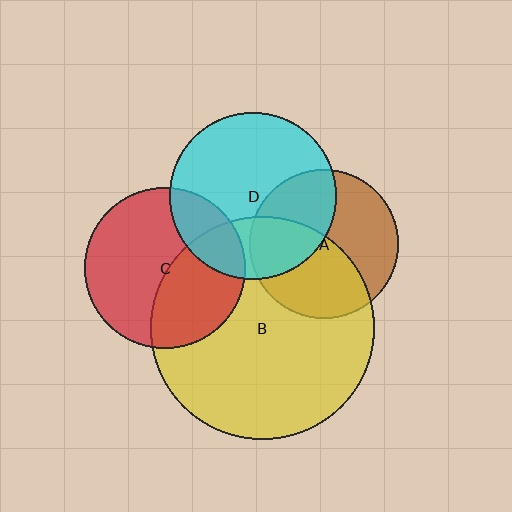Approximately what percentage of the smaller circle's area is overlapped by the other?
Approximately 40%.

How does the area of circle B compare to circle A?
Approximately 2.2 times.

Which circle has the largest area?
Circle B (yellow).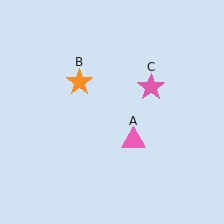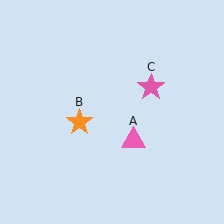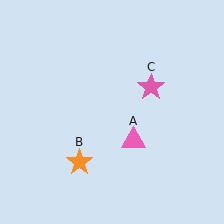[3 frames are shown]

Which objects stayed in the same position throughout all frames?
Pink triangle (object A) and pink star (object C) remained stationary.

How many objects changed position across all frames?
1 object changed position: orange star (object B).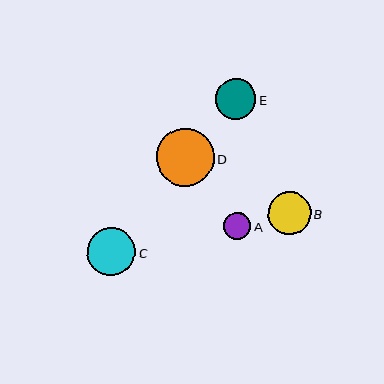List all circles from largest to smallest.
From largest to smallest: D, C, B, E, A.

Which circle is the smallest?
Circle A is the smallest with a size of approximately 27 pixels.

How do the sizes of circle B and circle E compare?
Circle B and circle E are approximately the same size.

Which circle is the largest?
Circle D is the largest with a size of approximately 58 pixels.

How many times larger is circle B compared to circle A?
Circle B is approximately 1.6 times the size of circle A.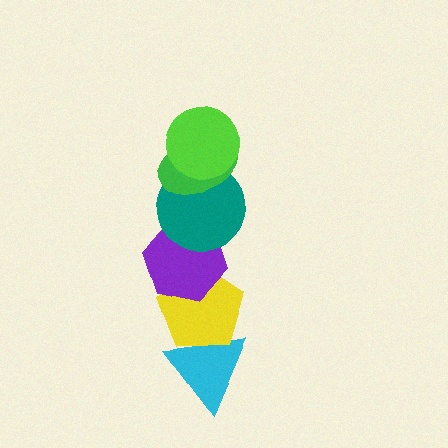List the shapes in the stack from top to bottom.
From top to bottom: the lime circle, the green ellipse, the teal circle, the purple hexagon, the yellow pentagon, the cyan triangle.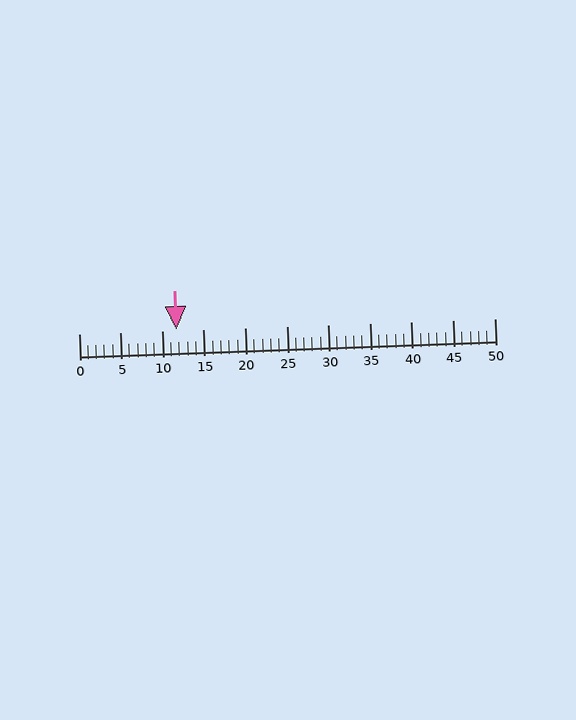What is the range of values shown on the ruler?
The ruler shows values from 0 to 50.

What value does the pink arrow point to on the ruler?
The pink arrow points to approximately 12.